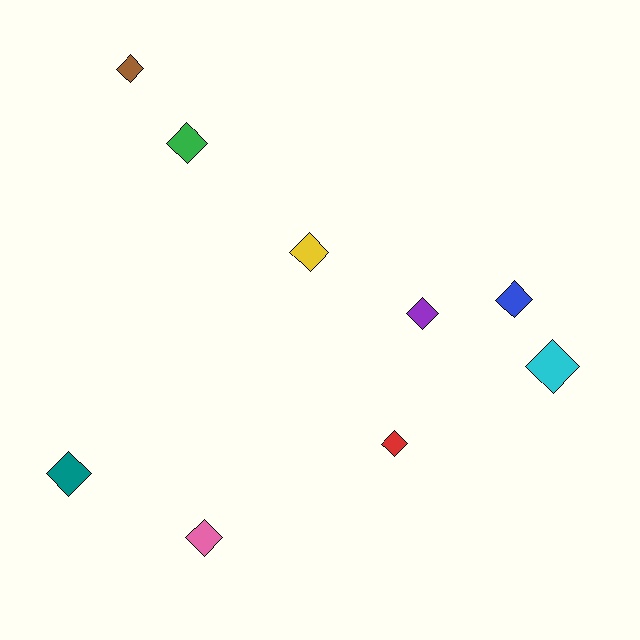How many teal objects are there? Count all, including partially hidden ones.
There is 1 teal object.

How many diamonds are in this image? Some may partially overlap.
There are 9 diamonds.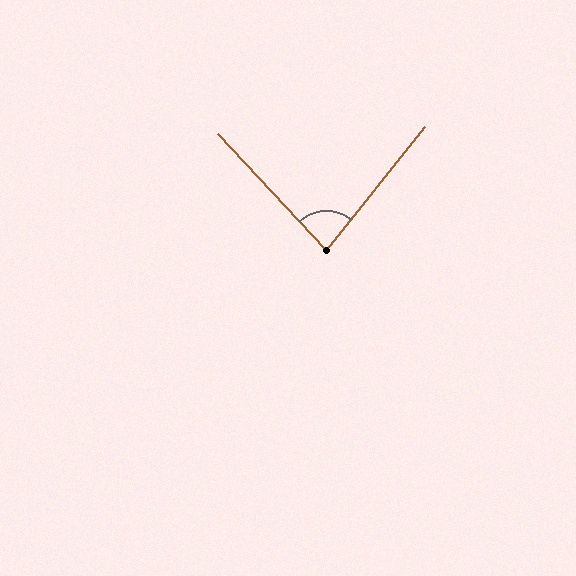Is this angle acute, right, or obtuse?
It is acute.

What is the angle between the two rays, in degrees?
Approximately 82 degrees.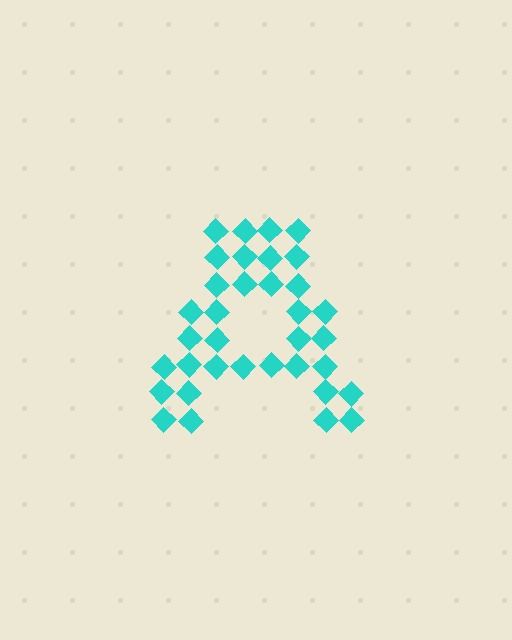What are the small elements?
The small elements are diamonds.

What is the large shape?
The large shape is the letter A.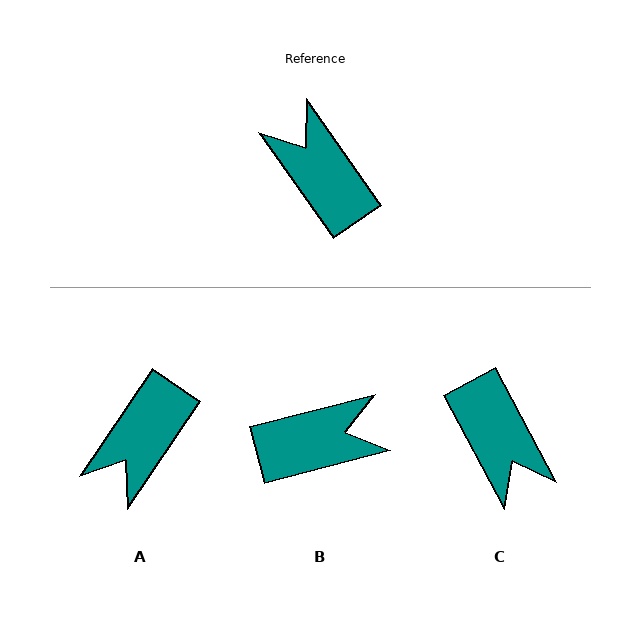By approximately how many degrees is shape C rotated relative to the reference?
Approximately 173 degrees counter-clockwise.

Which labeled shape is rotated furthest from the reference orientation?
C, about 173 degrees away.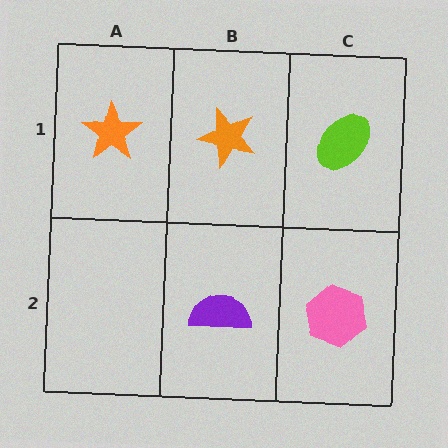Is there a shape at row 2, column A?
No, that cell is empty.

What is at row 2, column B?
A purple semicircle.